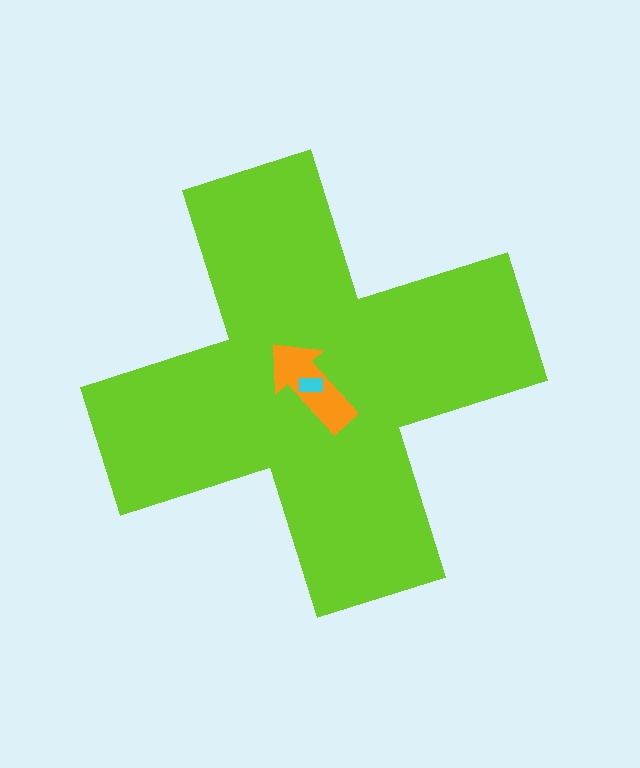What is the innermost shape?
The cyan rectangle.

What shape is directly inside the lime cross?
The orange arrow.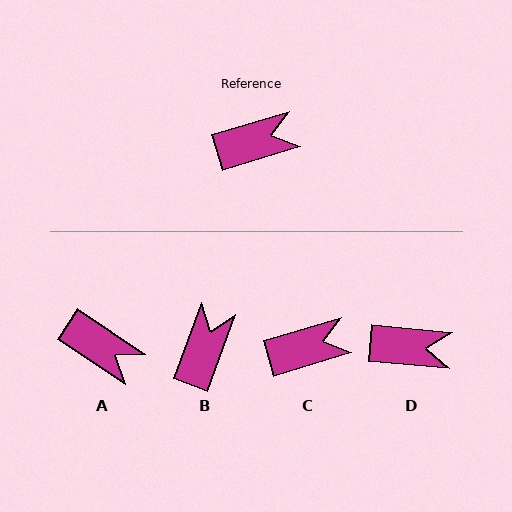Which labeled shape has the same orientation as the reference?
C.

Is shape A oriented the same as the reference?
No, it is off by about 51 degrees.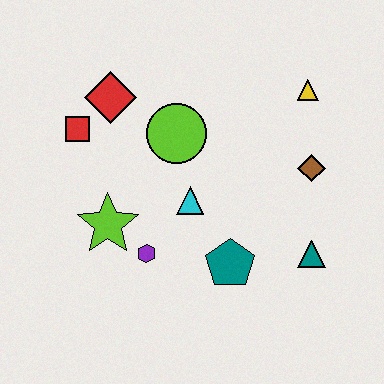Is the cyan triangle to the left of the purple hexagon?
No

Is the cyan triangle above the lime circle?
No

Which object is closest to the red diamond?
The red square is closest to the red diamond.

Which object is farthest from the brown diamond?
The red square is farthest from the brown diamond.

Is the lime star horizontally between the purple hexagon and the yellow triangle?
No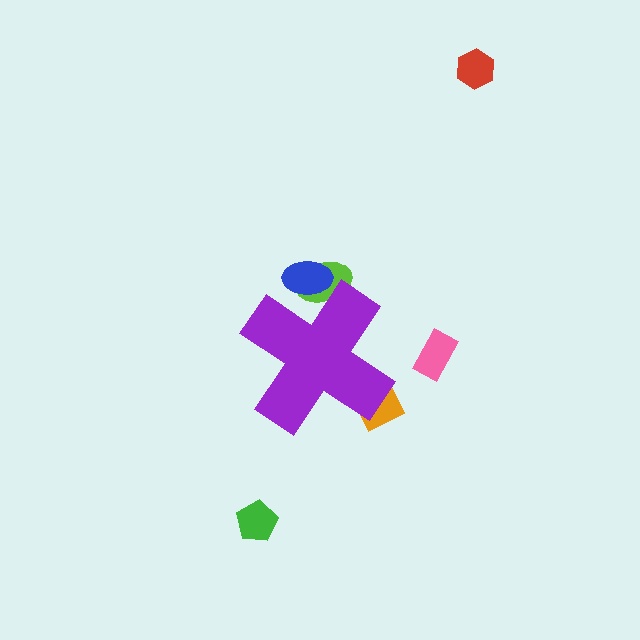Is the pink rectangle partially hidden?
No, the pink rectangle is fully visible.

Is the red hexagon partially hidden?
No, the red hexagon is fully visible.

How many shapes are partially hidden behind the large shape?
3 shapes are partially hidden.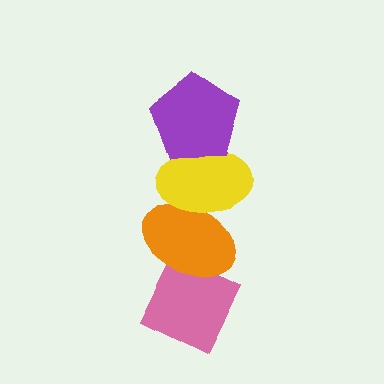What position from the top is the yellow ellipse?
The yellow ellipse is 2nd from the top.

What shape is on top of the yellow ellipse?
The purple pentagon is on top of the yellow ellipse.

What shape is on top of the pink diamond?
The orange ellipse is on top of the pink diamond.